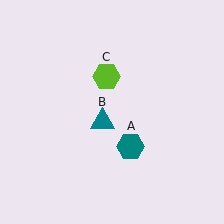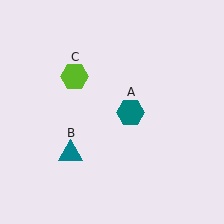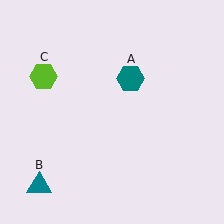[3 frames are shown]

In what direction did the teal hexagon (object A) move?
The teal hexagon (object A) moved up.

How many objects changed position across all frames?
3 objects changed position: teal hexagon (object A), teal triangle (object B), lime hexagon (object C).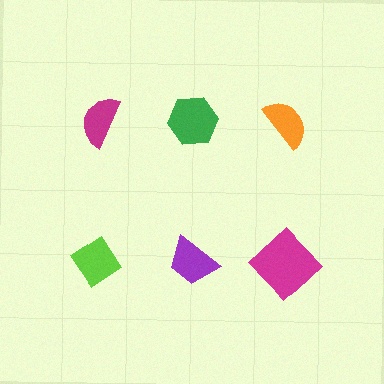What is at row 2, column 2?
A purple trapezoid.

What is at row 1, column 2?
A green hexagon.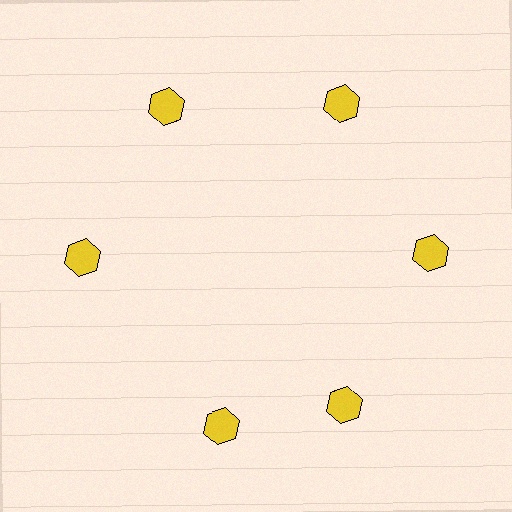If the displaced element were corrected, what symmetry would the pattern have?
It would have 6-fold rotational symmetry — the pattern would map onto itself every 60 degrees.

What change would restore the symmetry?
The symmetry would be restored by rotating it back into even spacing with its neighbors so that all 6 hexagons sit at equal angles and equal distance from the center.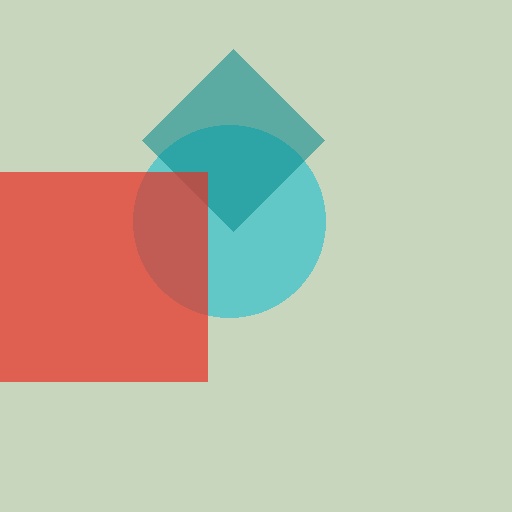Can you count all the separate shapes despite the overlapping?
Yes, there are 3 separate shapes.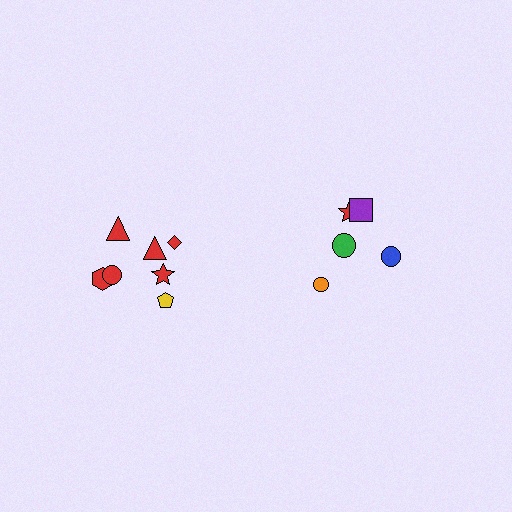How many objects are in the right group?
There are 5 objects.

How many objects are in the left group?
There are 7 objects.